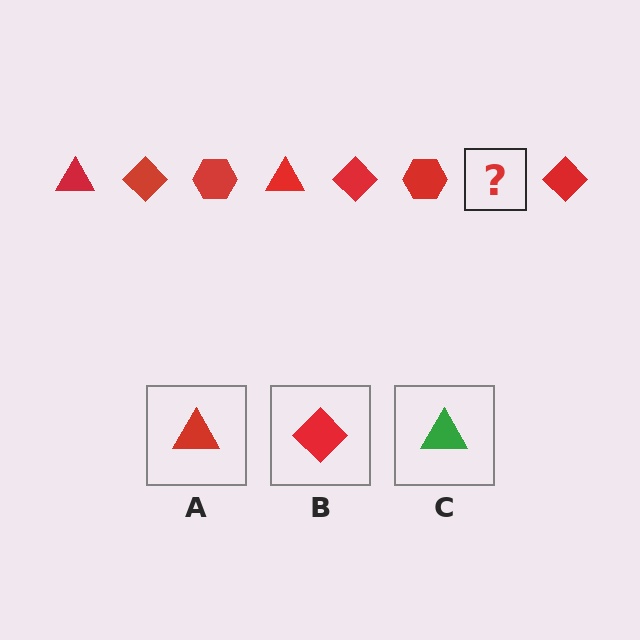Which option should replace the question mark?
Option A.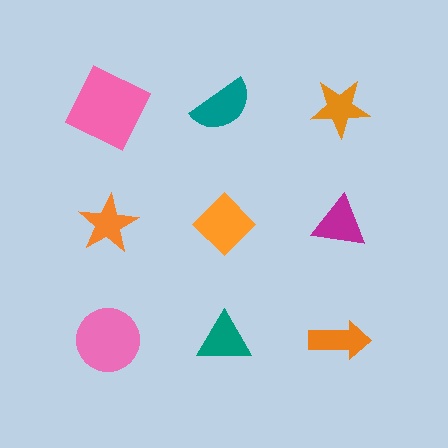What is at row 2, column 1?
An orange star.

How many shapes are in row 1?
3 shapes.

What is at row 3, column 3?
An orange arrow.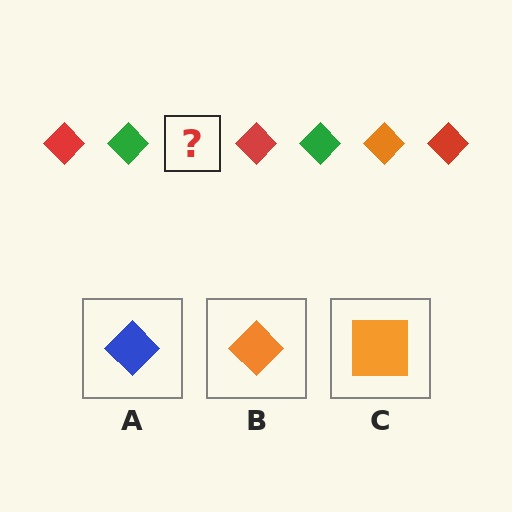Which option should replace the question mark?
Option B.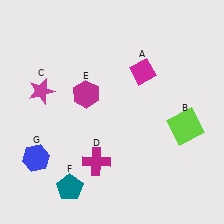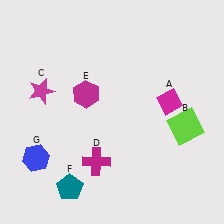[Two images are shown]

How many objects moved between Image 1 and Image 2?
1 object moved between the two images.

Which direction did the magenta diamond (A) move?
The magenta diamond (A) moved down.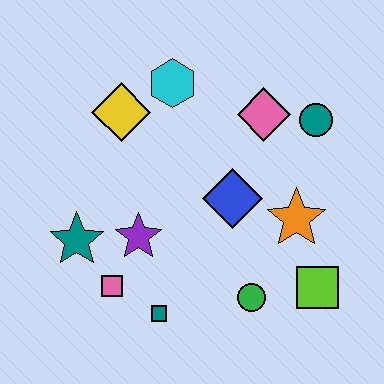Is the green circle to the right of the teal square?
Yes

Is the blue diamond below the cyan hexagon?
Yes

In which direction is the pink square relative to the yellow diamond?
The pink square is below the yellow diamond.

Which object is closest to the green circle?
The lime square is closest to the green circle.